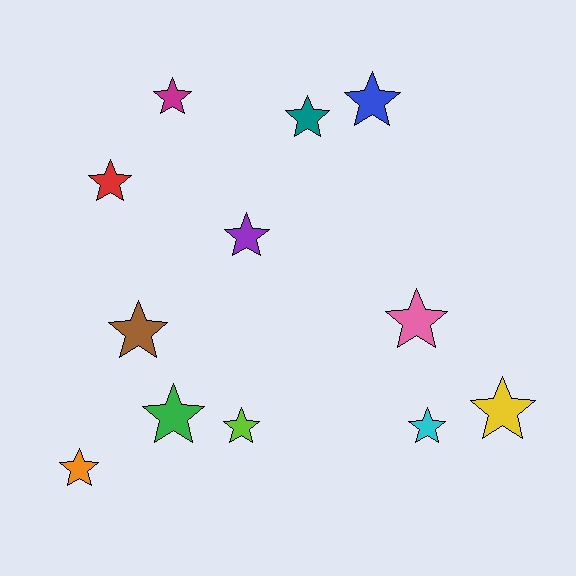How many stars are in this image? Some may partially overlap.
There are 12 stars.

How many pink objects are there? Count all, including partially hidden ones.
There is 1 pink object.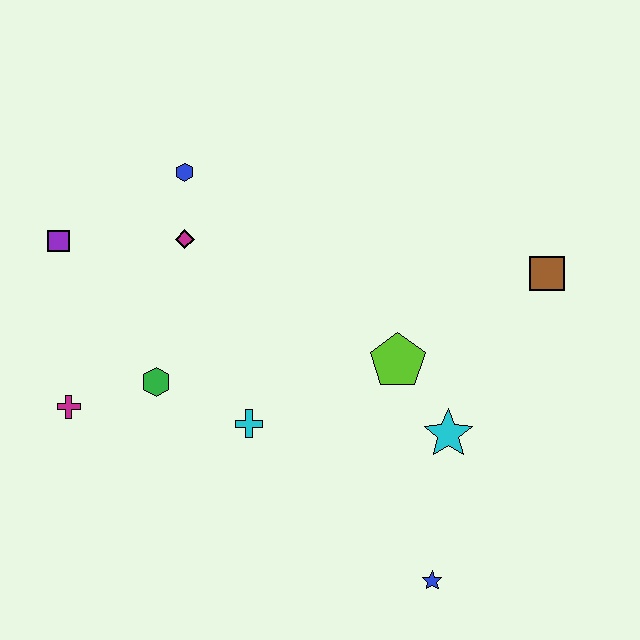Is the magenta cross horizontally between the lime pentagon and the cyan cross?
No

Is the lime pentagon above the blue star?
Yes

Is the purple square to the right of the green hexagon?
No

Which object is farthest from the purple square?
The blue star is farthest from the purple square.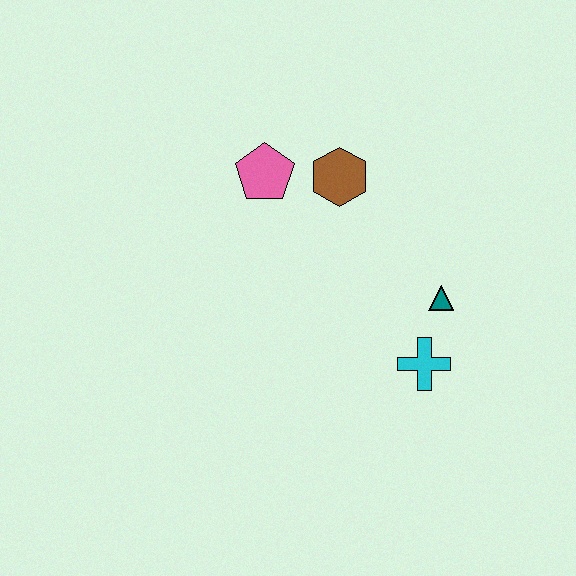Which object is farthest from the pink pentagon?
The cyan cross is farthest from the pink pentagon.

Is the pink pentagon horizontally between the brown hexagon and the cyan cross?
No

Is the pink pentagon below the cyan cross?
No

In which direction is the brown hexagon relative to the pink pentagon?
The brown hexagon is to the right of the pink pentagon.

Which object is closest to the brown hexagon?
The pink pentagon is closest to the brown hexagon.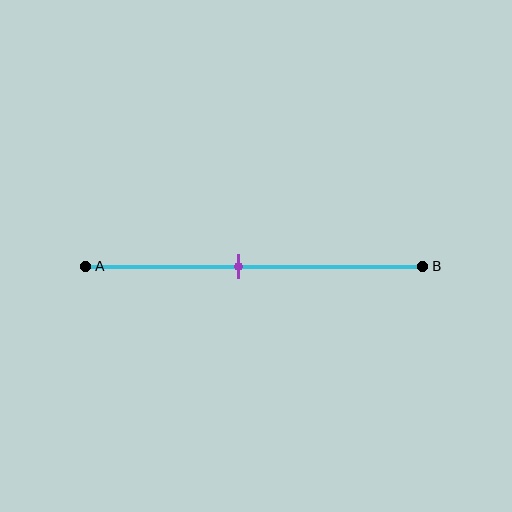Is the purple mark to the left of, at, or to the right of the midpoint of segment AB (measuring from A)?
The purple mark is to the left of the midpoint of segment AB.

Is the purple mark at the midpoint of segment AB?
No, the mark is at about 45% from A, not at the 50% midpoint.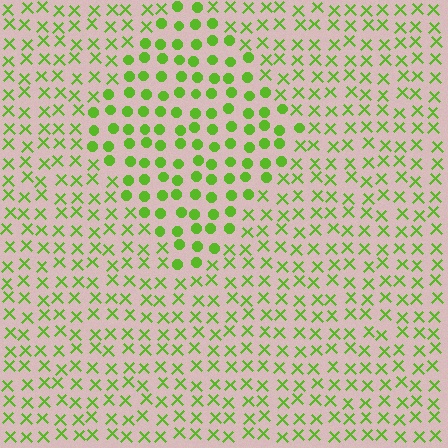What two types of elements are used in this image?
The image uses circles inside the diamond region and X marks outside it.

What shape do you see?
I see a diamond.